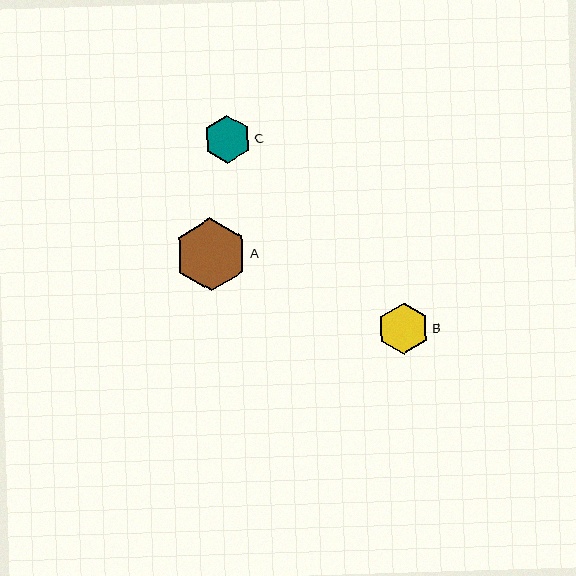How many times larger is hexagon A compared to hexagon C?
Hexagon A is approximately 1.5 times the size of hexagon C.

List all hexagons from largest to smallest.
From largest to smallest: A, B, C.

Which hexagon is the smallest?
Hexagon C is the smallest with a size of approximately 48 pixels.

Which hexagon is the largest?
Hexagon A is the largest with a size of approximately 73 pixels.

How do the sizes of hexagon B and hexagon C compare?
Hexagon B and hexagon C are approximately the same size.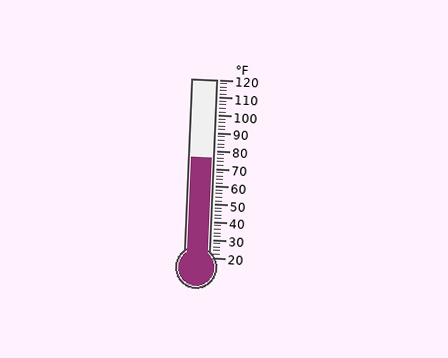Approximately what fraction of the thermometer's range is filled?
The thermometer is filled to approximately 55% of its range.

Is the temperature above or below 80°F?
The temperature is below 80°F.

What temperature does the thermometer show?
The thermometer shows approximately 76°F.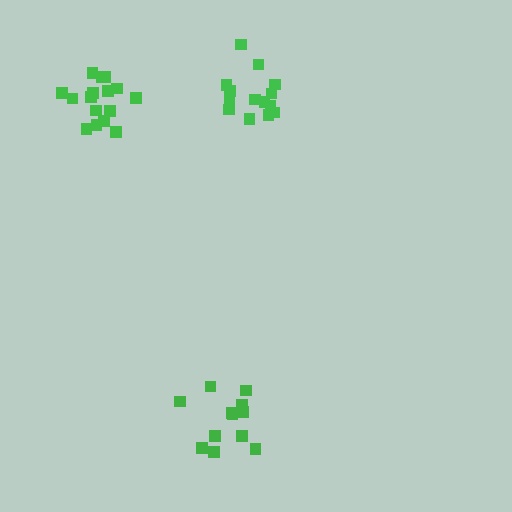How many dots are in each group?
Group 1: 14 dots, Group 2: 12 dots, Group 3: 16 dots (42 total).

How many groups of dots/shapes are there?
There are 3 groups.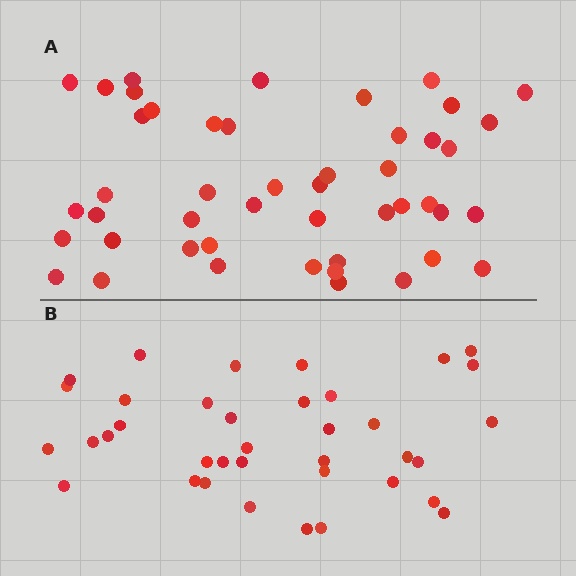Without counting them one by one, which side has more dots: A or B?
Region A (the top region) has more dots.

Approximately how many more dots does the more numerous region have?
Region A has roughly 10 or so more dots than region B.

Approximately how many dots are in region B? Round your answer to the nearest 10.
About 40 dots. (The exact count is 37, which rounds to 40.)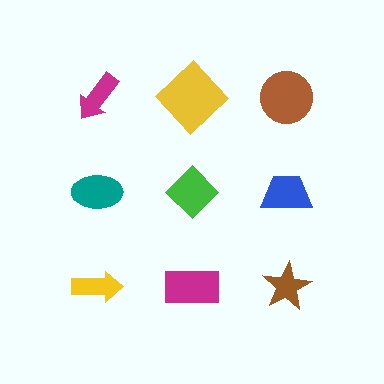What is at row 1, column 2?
A yellow diamond.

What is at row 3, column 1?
A yellow arrow.